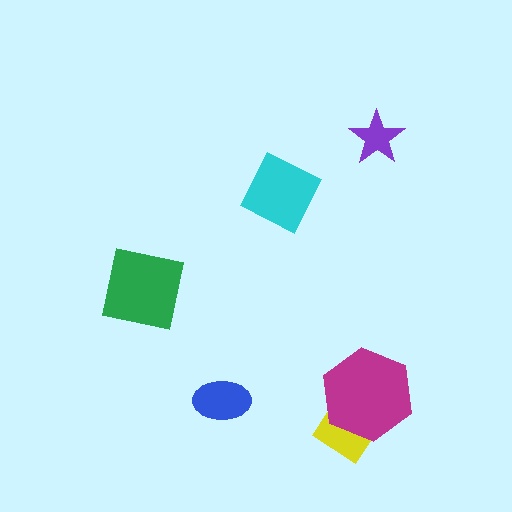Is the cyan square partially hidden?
No, no other shape covers it.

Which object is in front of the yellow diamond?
The magenta hexagon is in front of the yellow diamond.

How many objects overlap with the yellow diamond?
1 object overlaps with the yellow diamond.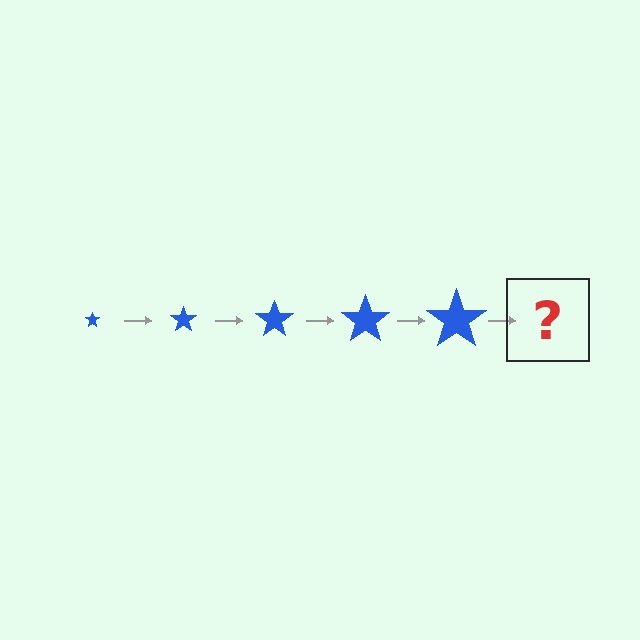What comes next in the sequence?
The next element should be a blue star, larger than the previous one.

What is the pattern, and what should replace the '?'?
The pattern is that the star gets progressively larger each step. The '?' should be a blue star, larger than the previous one.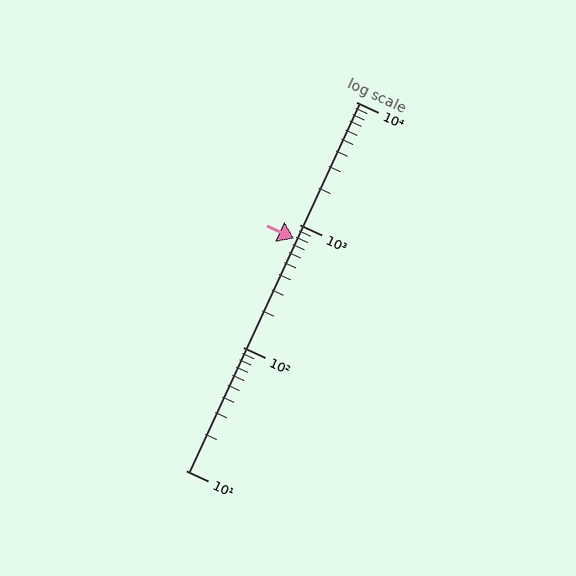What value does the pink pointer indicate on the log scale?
The pointer indicates approximately 770.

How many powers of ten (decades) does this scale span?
The scale spans 3 decades, from 10 to 10000.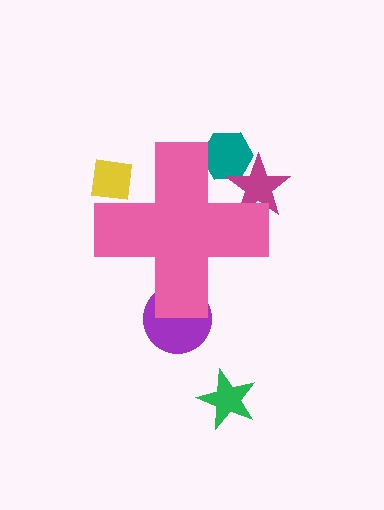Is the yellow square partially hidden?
Yes, the yellow square is partially hidden behind the pink cross.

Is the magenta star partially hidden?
Yes, the magenta star is partially hidden behind the pink cross.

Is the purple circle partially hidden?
Yes, the purple circle is partially hidden behind the pink cross.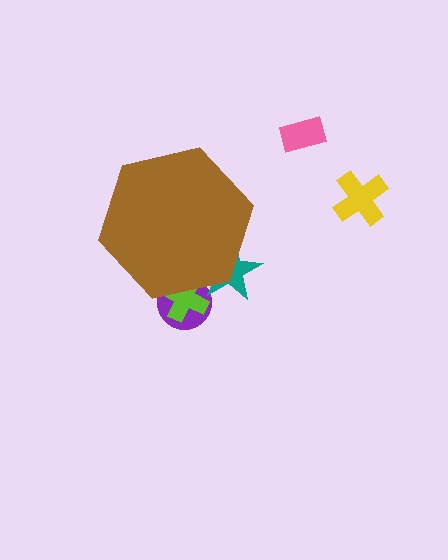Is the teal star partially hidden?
Yes, the teal star is partially hidden behind the brown hexagon.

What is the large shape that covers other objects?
A brown hexagon.